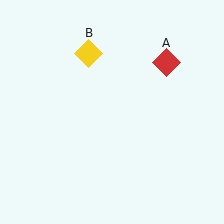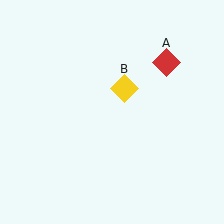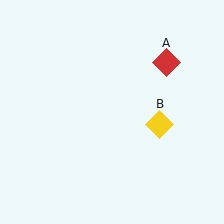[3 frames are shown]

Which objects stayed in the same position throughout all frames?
Red diamond (object A) remained stationary.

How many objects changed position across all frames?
1 object changed position: yellow diamond (object B).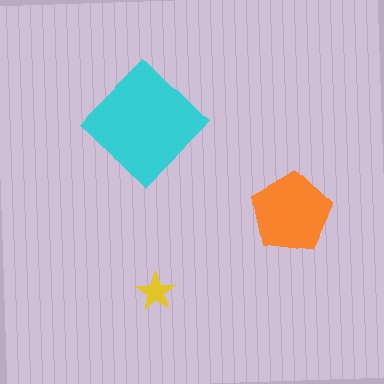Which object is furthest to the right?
The orange pentagon is rightmost.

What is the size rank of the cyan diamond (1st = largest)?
1st.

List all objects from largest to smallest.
The cyan diamond, the orange pentagon, the yellow star.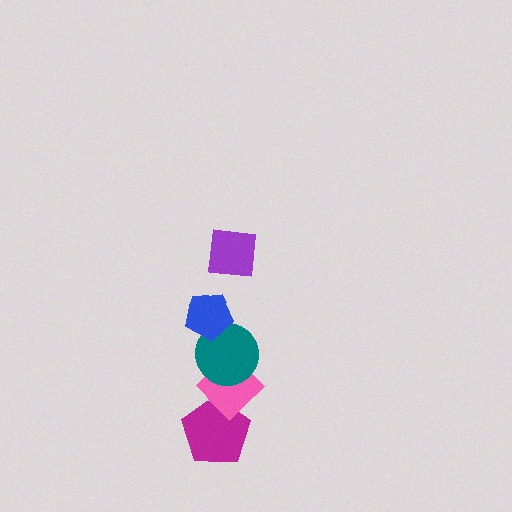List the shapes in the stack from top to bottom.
From top to bottom: the purple square, the blue pentagon, the teal circle, the pink diamond, the magenta pentagon.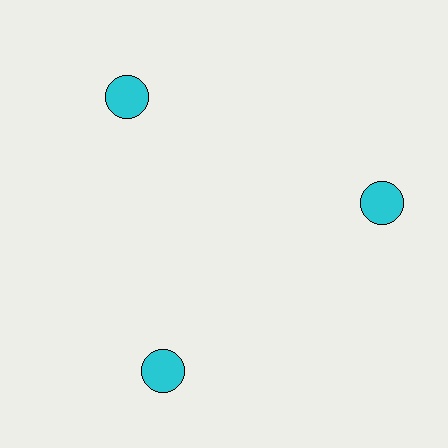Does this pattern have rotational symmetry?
Yes, this pattern has 3-fold rotational symmetry. It looks the same after rotating 120 degrees around the center.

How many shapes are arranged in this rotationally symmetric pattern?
There are 3 shapes, arranged in 3 groups of 1.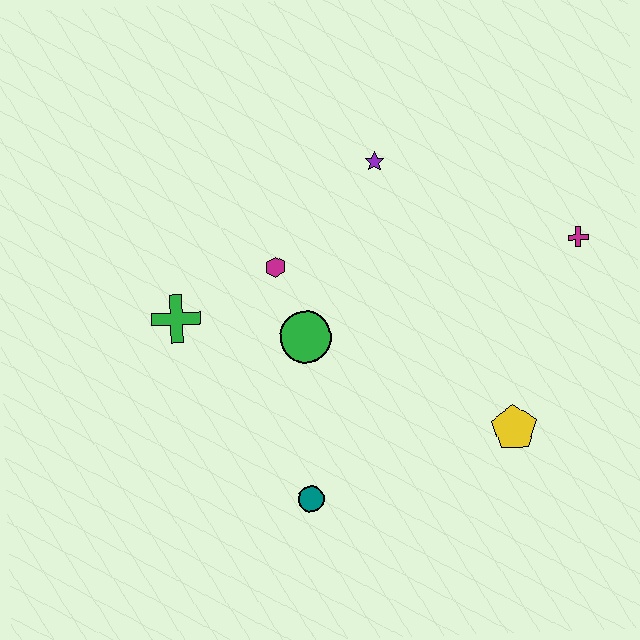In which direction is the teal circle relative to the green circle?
The teal circle is below the green circle.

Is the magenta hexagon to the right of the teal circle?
No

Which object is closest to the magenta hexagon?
The green circle is closest to the magenta hexagon.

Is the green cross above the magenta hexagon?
No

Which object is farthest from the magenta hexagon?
The magenta cross is farthest from the magenta hexagon.